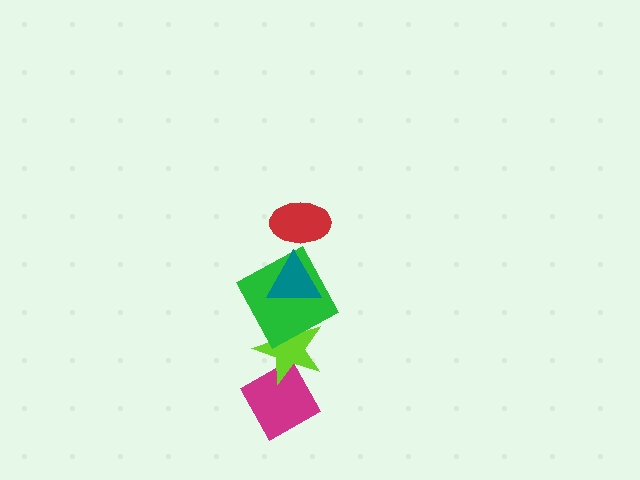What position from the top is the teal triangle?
The teal triangle is 2nd from the top.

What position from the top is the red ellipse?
The red ellipse is 1st from the top.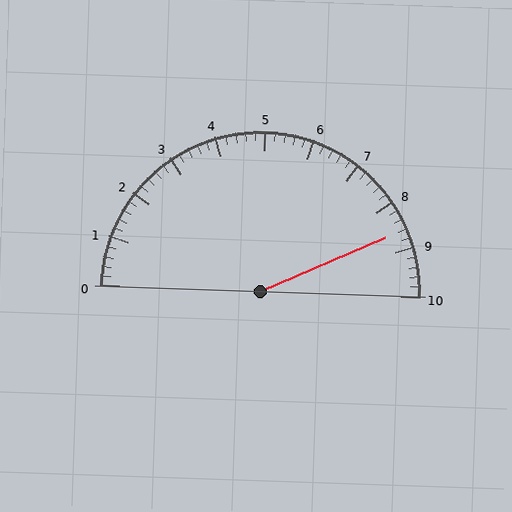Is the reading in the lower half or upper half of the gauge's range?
The reading is in the upper half of the range (0 to 10).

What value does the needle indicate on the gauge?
The needle indicates approximately 8.6.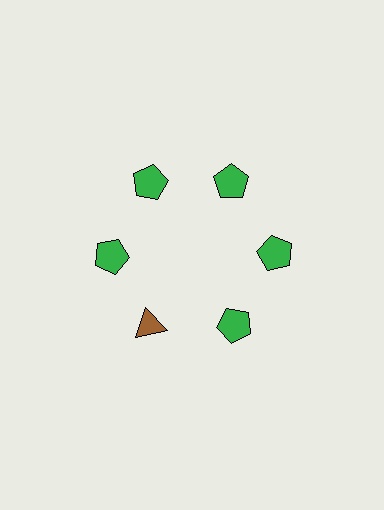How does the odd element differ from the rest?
It differs in both color (brown instead of green) and shape (triangle instead of pentagon).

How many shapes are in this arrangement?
There are 6 shapes arranged in a ring pattern.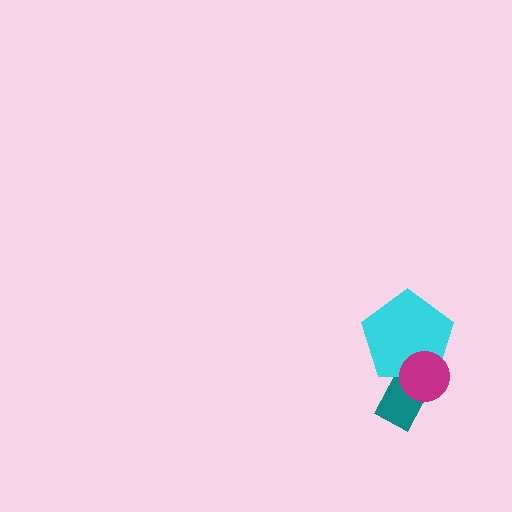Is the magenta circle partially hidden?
No, no other shape covers it.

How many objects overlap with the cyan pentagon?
2 objects overlap with the cyan pentagon.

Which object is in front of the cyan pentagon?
The magenta circle is in front of the cyan pentagon.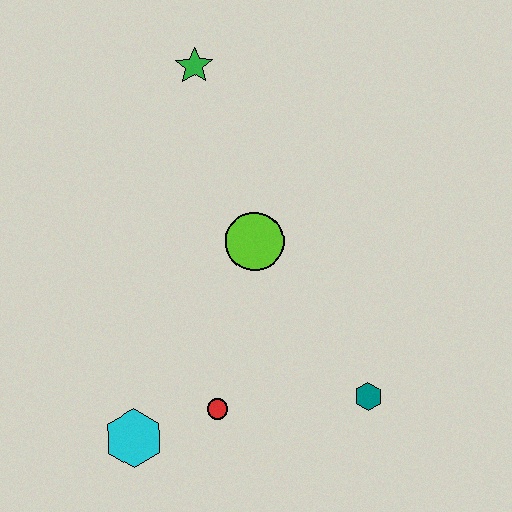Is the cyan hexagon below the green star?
Yes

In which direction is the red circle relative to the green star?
The red circle is below the green star.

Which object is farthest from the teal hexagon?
The green star is farthest from the teal hexagon.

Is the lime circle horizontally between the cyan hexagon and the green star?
No